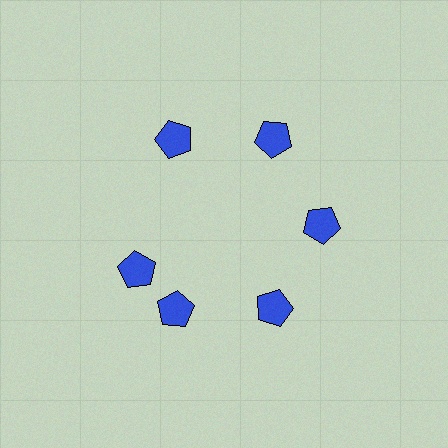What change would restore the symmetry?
The symmetry would be restored by rotating it back into even spacing with its neighbors so that all 6 pentagons sit at equal angles and equal distance from the center.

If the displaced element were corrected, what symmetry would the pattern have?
It would have 6-fold rotational symmetry — the pattern would map onto itself every 60 degrees.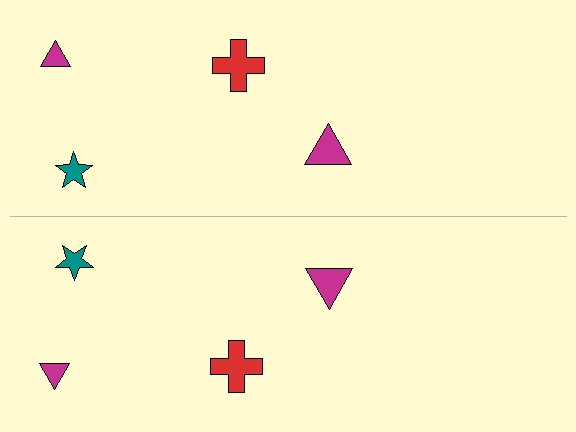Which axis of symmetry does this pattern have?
The pattern has a horizontal axis of symmetry running through the center of the image.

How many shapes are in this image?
There are 8 shapes in this image.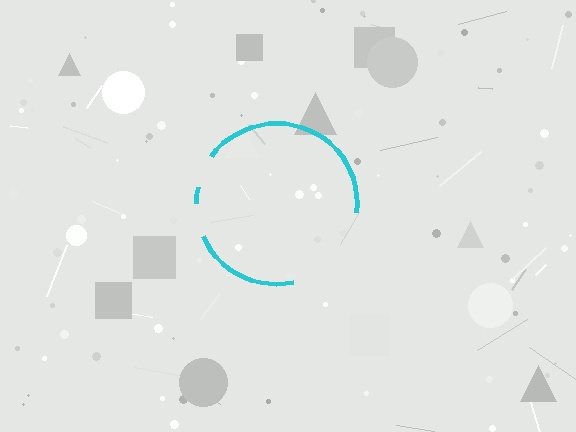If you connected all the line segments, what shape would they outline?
They would outline a circle.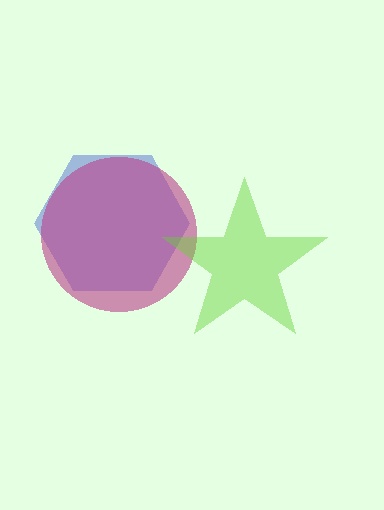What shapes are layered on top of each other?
The layered shapes are: a blue hexagon, a magenta circle, a lime star.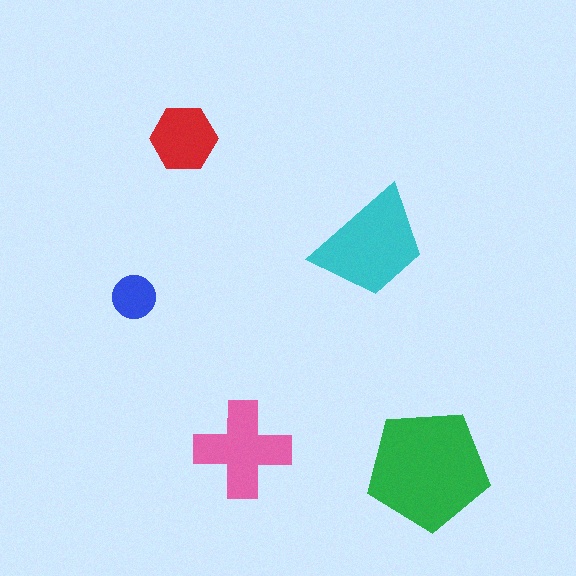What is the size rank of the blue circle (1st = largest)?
5th.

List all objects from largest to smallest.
The green pentagon, the cyan trapezoid, the pink cross, the red hexagon, the blue circle.